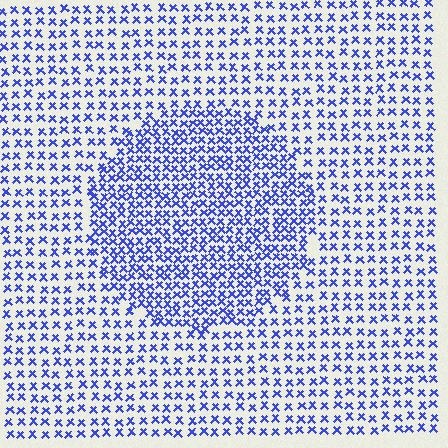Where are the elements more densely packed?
The elements are more densely packed inside the circle boundary.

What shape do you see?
I see a circle.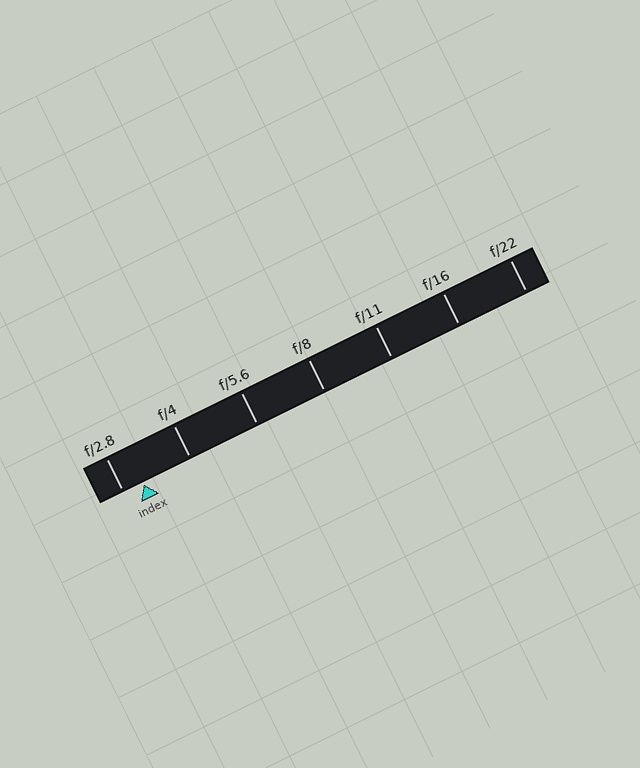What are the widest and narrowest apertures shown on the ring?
The widest aperture shown is f/2.8 and the narrowest is f/22.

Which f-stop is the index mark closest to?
The index mark is closest to f/2.8.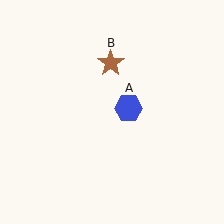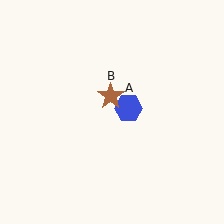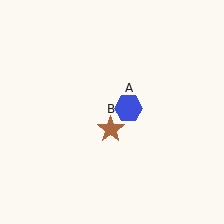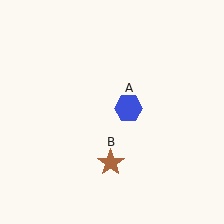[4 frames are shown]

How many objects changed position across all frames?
1 object changed position: brown star (object B).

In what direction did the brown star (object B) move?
The brown star (object B) moved down.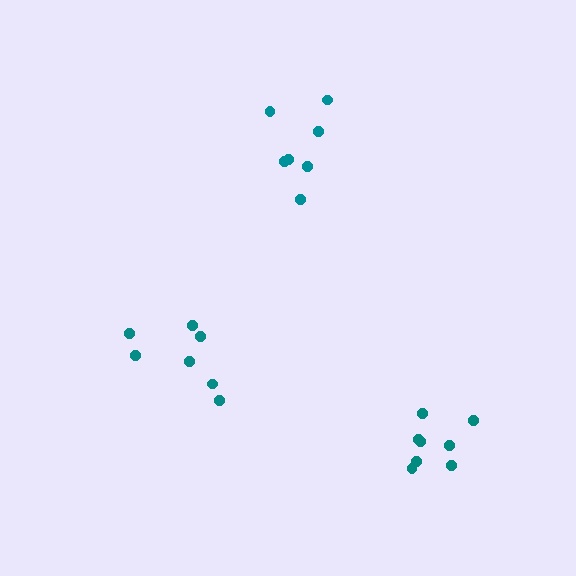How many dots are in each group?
Group 1: 7 dots, Group 2: 7 dots, Group 3: 8 dots (22 total).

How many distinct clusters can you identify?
There are 3 distinct clusters.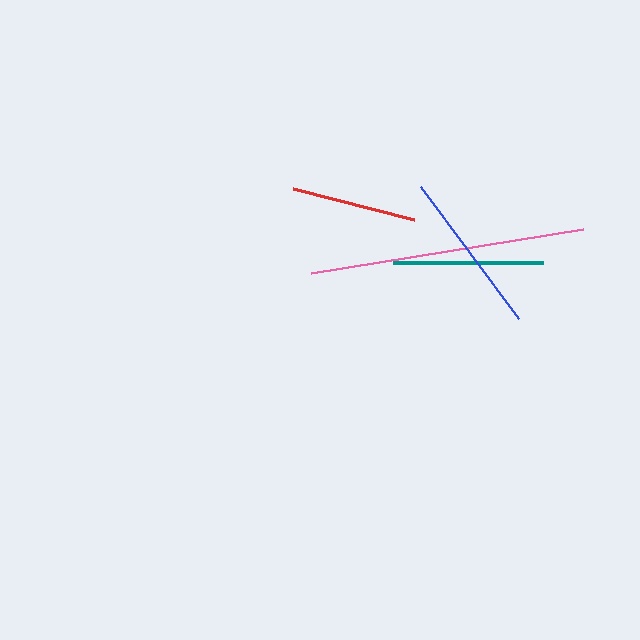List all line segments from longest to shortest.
From longest to shortest: pink, blue, teal, red.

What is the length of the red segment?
The red segment is approximately 125 pixels long.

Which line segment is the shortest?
The red line is the shortest at approximately 125 pixels.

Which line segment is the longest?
The pink line is the longest at approximately 276 pixels.